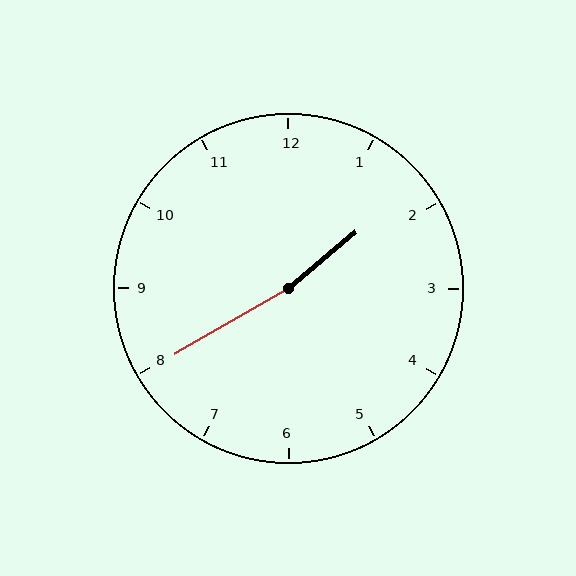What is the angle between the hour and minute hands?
Approximately 170 degrees.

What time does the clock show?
1:40.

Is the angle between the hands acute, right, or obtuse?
It is obtuse.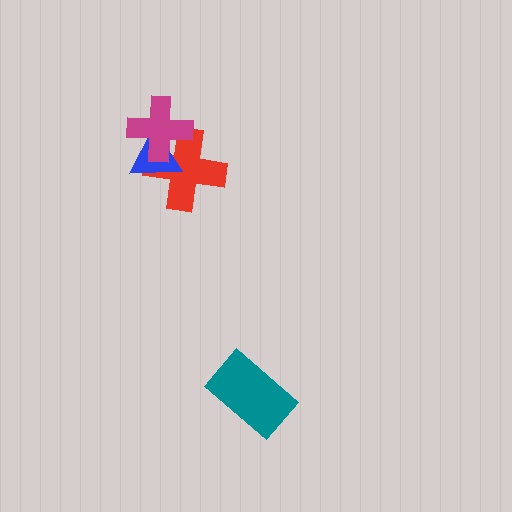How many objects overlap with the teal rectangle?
0 objects overlap with the teal rectangle.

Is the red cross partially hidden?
Yes, it is partially covered by another shape.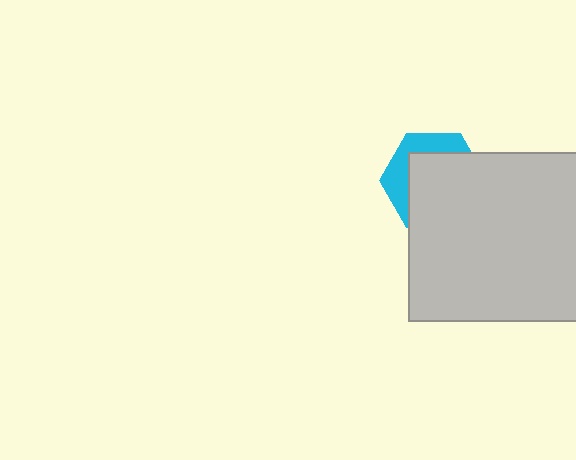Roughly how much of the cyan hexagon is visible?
A small part of it is visible (roughly 32%).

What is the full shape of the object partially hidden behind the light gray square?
The partially hidden object is a cyan hexagon.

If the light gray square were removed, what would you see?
You would see the complete cyan hexagon.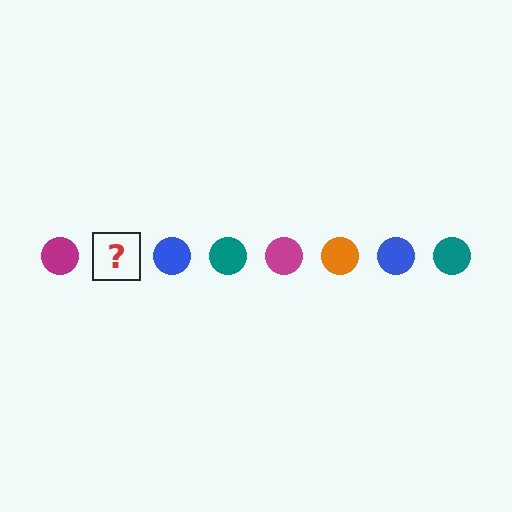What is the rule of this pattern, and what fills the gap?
The rule is that the pattern cycles through magenta, orange, blue, teal circles. The gap should be filled with an orange circle.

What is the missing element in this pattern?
The missing element is an orange circle.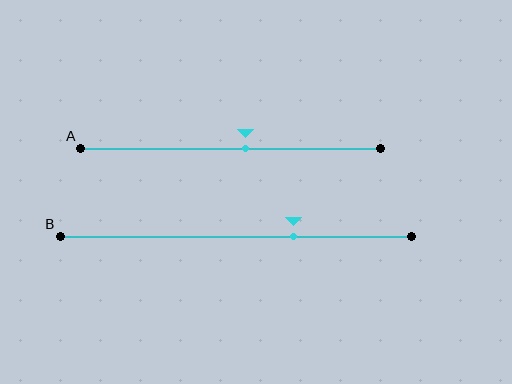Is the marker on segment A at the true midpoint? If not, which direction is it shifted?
No, the marker on segment A is shifted to the right by about 5% of the segment length.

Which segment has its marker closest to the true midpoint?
Segment A has its marker closest to the true midpoint.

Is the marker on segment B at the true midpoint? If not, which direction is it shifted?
No, the marker on segment B is shifted to the right by about 17% of the segment length.